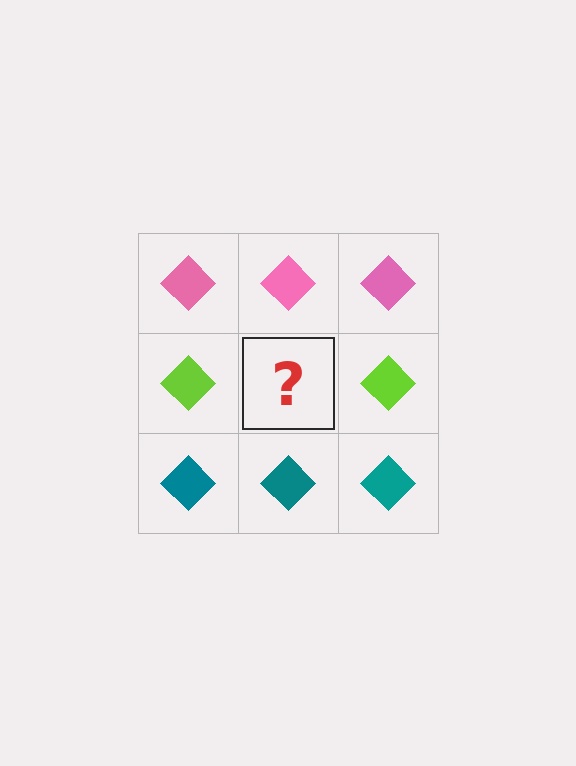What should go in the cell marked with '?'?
The missing cell should contain a lime diamond.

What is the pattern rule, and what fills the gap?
The rule is that each row has a consistent color. The gap should be filled with a lime diamond.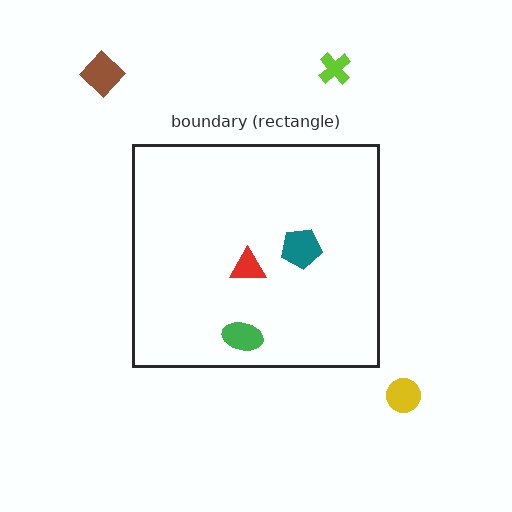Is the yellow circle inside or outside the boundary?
Outside.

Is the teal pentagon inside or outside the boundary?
Inside.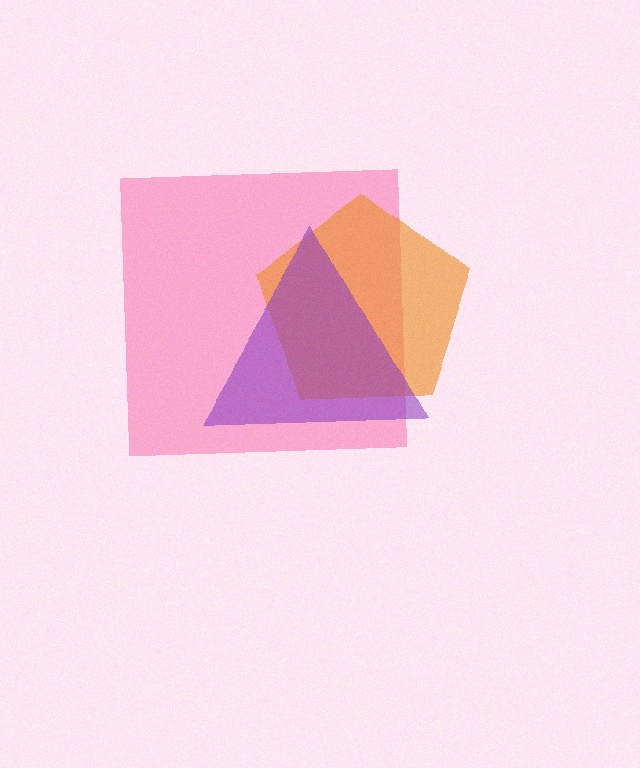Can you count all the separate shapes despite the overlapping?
Yes, there are 3 separate shapes.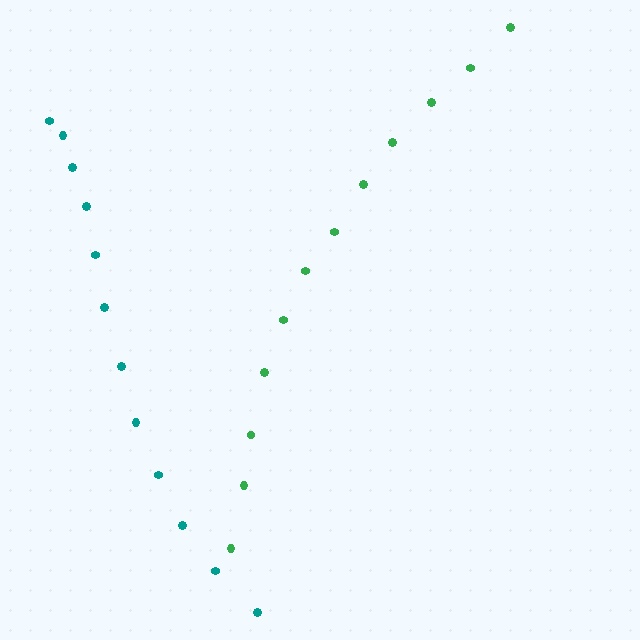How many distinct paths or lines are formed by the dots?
There are 2 distinct paths.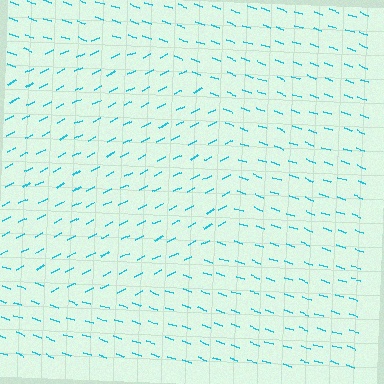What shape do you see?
I see a circle.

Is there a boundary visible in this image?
Yes, there is a texture boundary formed by a change in line orientation.